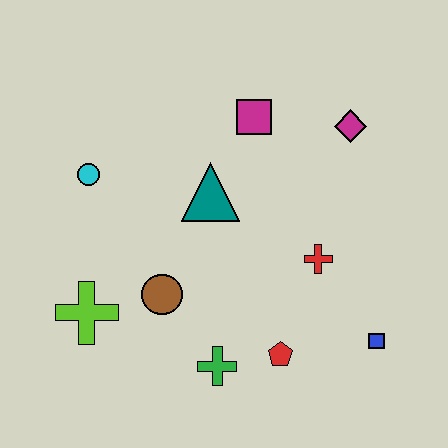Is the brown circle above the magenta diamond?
No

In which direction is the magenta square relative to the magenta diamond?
The magenta square is to the left of the magenta diamond.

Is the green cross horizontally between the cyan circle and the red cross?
Yes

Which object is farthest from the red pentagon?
The cyan circle is farthest from the red pentagon.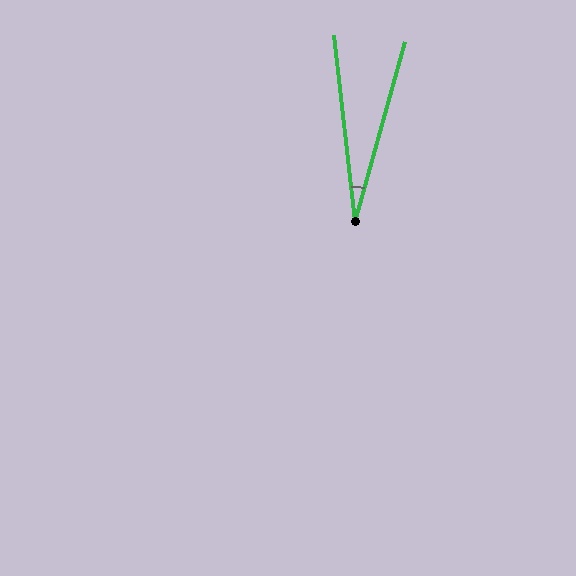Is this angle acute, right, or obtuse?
It is acute.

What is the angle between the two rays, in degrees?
Approximately 22 degrees.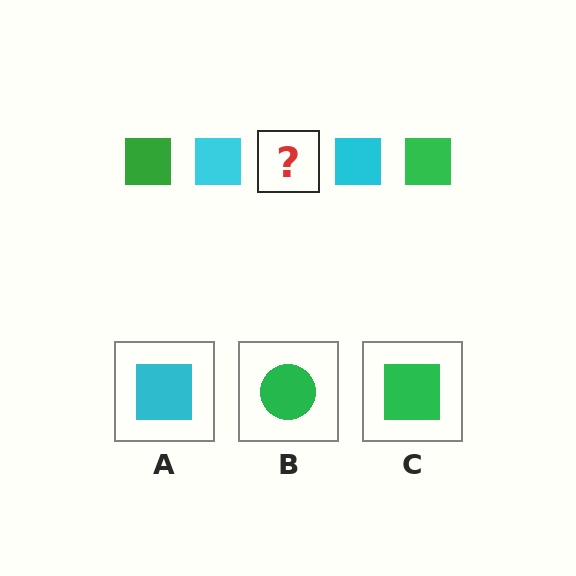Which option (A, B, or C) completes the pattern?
C.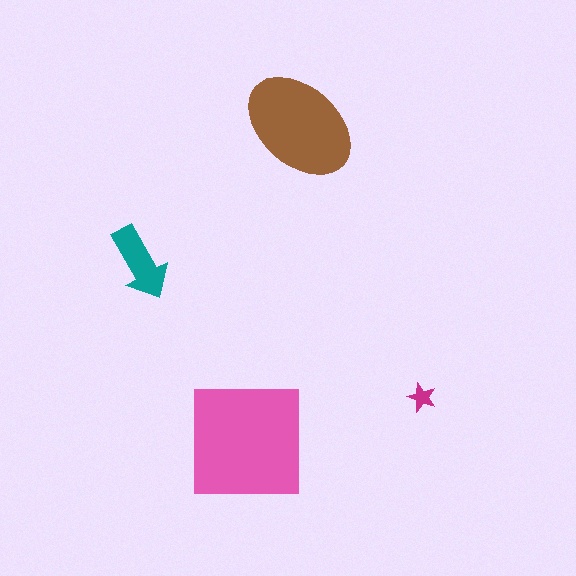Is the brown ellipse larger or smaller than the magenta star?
Larger.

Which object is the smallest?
The magenta star.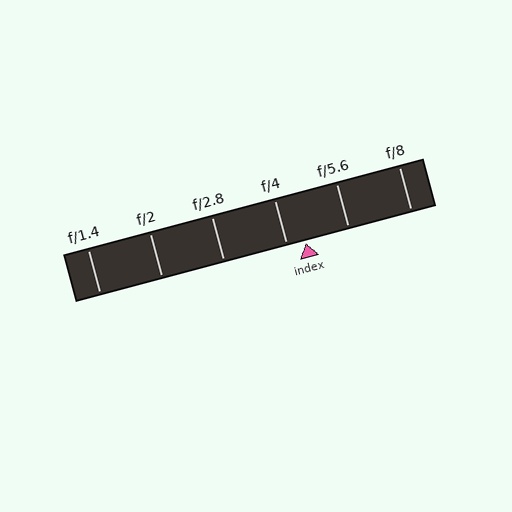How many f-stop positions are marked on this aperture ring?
There are 6 f-stop positions marked.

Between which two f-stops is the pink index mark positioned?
The index mark is between f/4 and f/5.6.